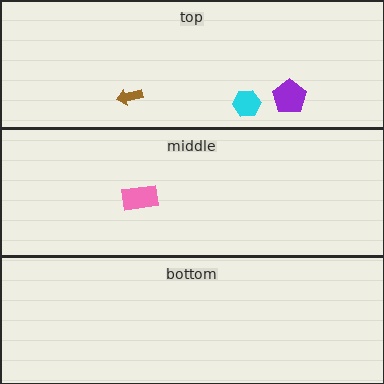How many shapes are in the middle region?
1.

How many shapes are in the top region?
3.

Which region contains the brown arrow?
The top region.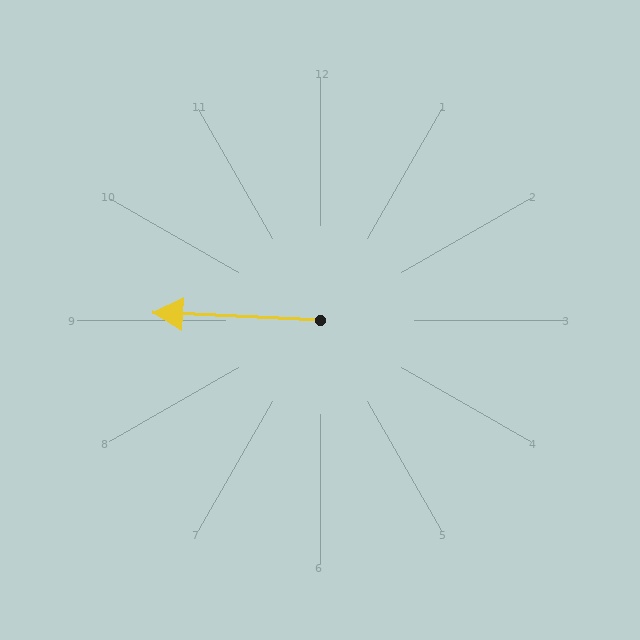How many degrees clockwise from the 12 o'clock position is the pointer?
Approximately 272 degrees.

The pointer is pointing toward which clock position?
Roughly 9 o'clock.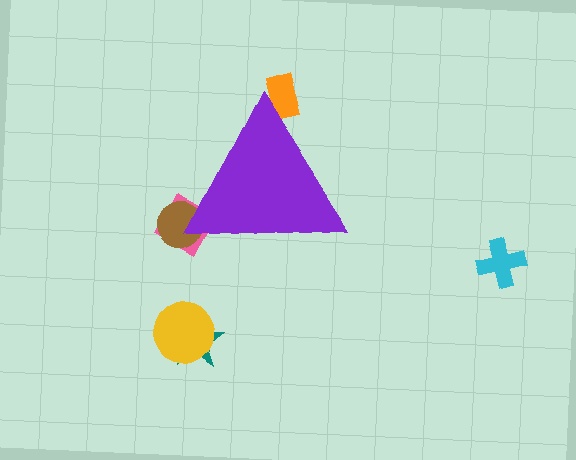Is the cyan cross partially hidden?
No, the cyan cross is fully visible.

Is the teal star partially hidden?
No, the teal star is fully visible.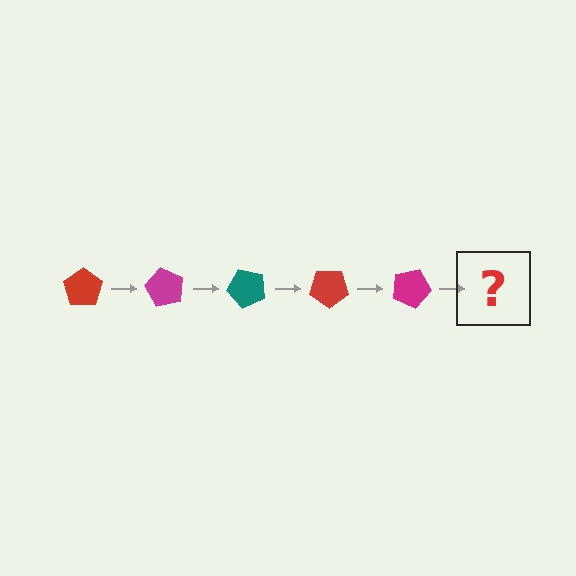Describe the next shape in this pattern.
It should be a teal pentagon, rotated 300 degrees from the start.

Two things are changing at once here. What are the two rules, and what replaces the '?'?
The two rules are that it rotates 60 degrees each step and the color cycles through red, magenta, and teal. The '?' should be a teal pentagon, rotated 300 degrees from the start.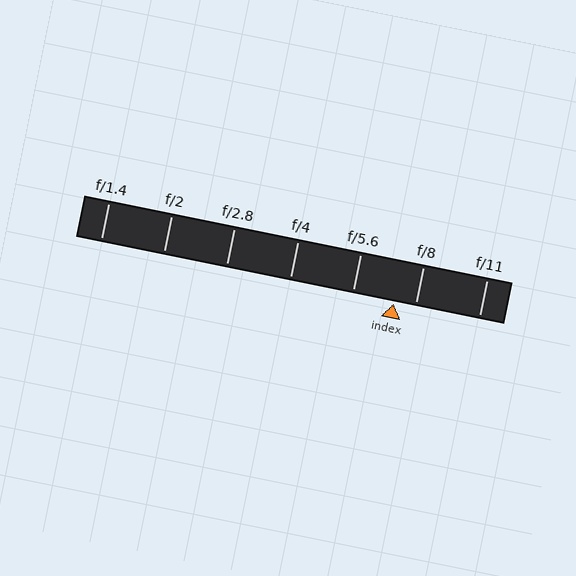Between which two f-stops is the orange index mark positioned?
The index mark is between f/5.6 and f/8.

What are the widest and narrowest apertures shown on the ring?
The widest aperture shown is f/1.4 and the narrowest is f/11.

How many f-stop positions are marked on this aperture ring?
There are 7 f-stop positions marked.